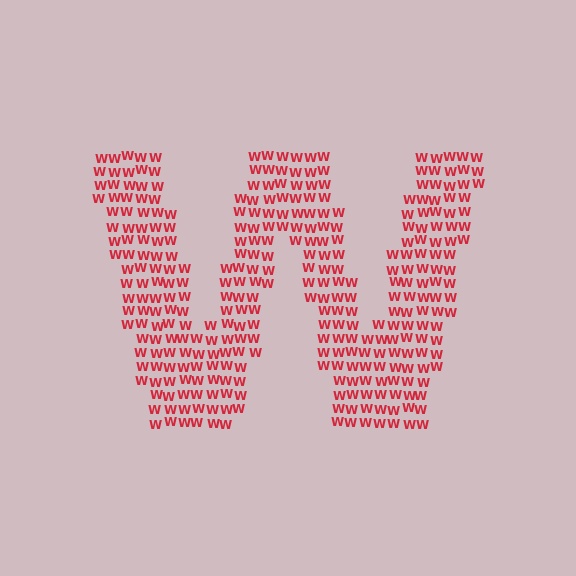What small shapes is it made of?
It is made of small letter W's.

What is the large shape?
The large shape is the letter W.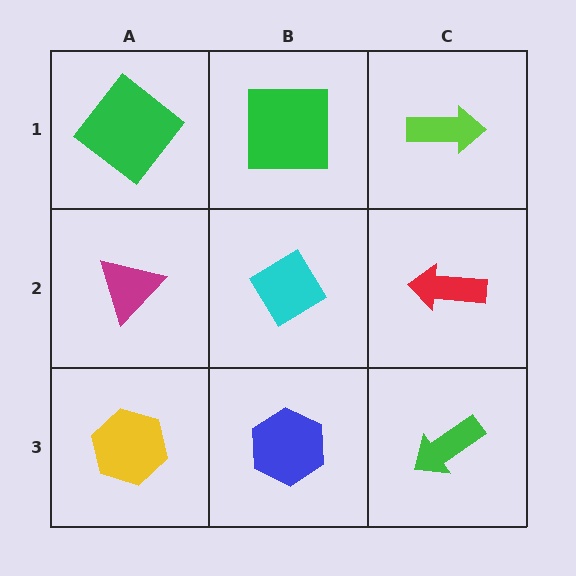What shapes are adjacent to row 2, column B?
A green square (row 1, column B), a blue hexagon (row 3, column B), a magenta triangle (row 2, column A), a red arrow (row 2, column C).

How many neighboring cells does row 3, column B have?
3.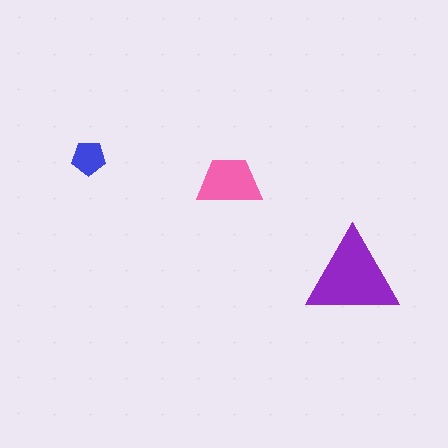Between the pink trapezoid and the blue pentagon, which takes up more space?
The pink trapezoid.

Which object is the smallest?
The blue pentagon.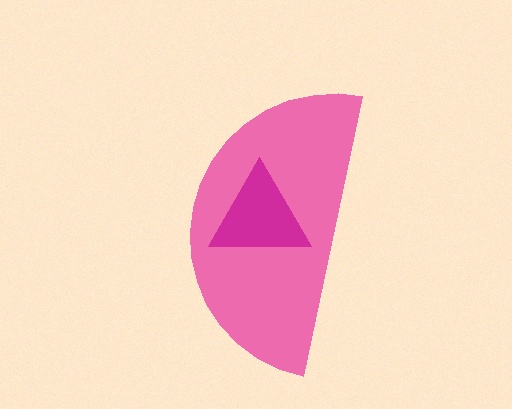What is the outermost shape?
The pink semicircle.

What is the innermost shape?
The magenta triangle.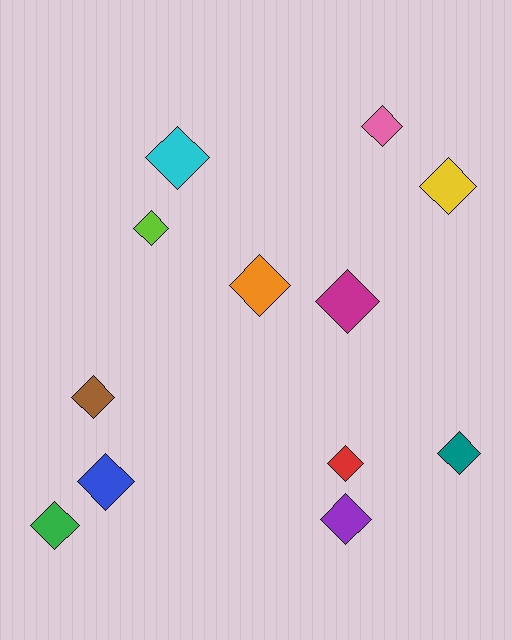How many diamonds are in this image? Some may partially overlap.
There are 12 diamonds.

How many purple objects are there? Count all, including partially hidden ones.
There is 1 purple object.